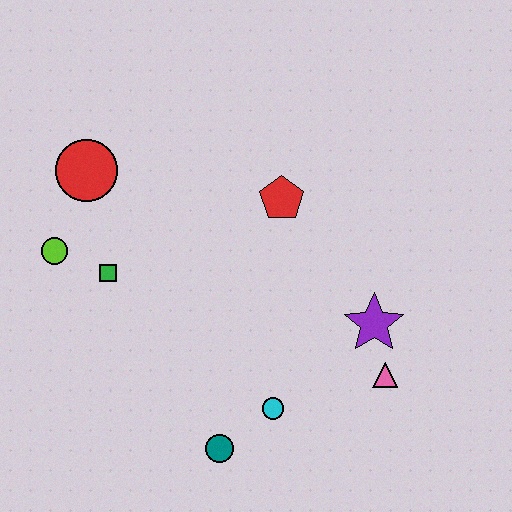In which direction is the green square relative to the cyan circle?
The green square is to the left of the cyan circle.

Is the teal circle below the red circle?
Yes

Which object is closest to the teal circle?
The cyan circle is closest to the teal circle.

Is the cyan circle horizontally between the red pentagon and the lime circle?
Yes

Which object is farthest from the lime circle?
The pink triangle is farthest from the lime circle.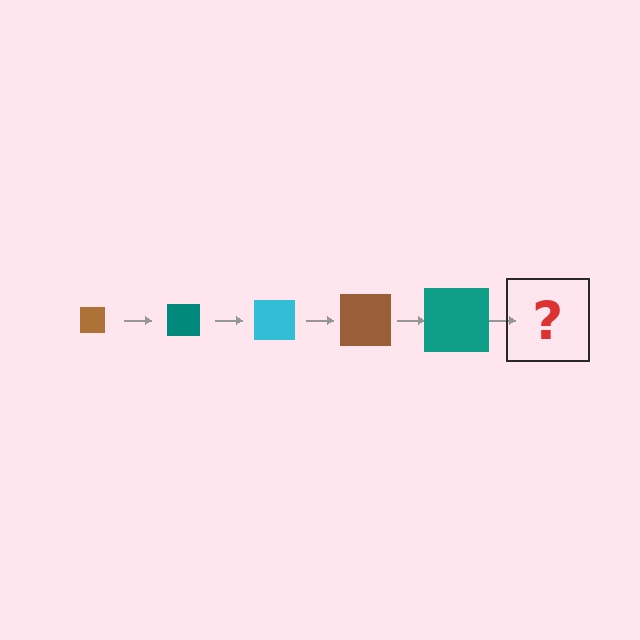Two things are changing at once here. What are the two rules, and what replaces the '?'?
The two rules are that the square grows larger each step and the color cycles through brown, teal, and cyan. The '?' should be a cyan square, larger than the previous one.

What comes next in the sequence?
The next element should be a cyan square, larger than the previous one.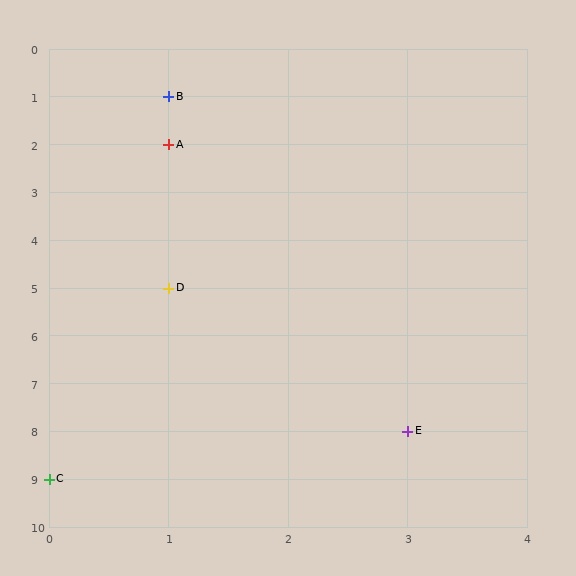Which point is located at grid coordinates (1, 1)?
Point B is at (1, 1).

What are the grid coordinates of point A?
Point A is at grid coordinates (1, 2).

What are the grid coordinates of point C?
Point C is at grid coordinates (0, 9).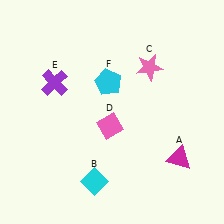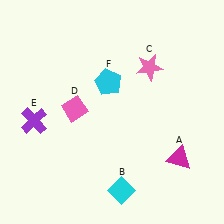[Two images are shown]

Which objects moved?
The objects that moved are: the cyan diamond (B), the pink diamond (D), the purple cross (E).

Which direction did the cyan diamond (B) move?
The cyan diamond (B) moved right.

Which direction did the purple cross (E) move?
The purple cross (E) moved down.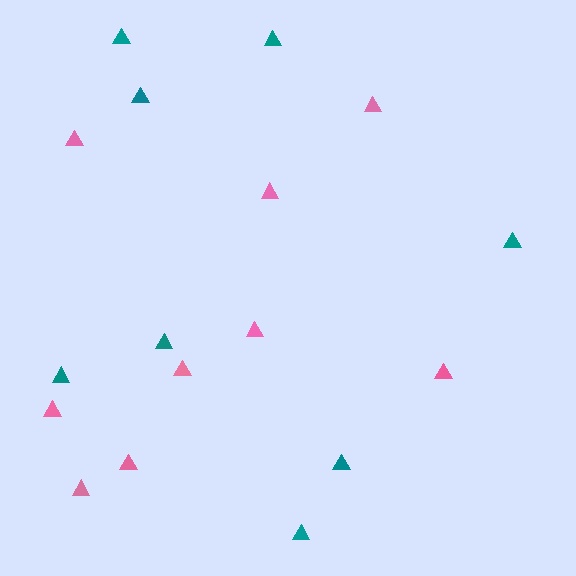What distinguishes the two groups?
There are 2 groups: one group of pink triangles (9) and one group of teal triangles (8).